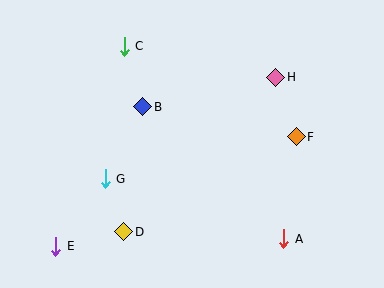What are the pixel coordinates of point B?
Point B is at (143, 107).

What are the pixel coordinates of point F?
Point F is at (296, 137).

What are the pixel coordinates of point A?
Point A is at (284, 239).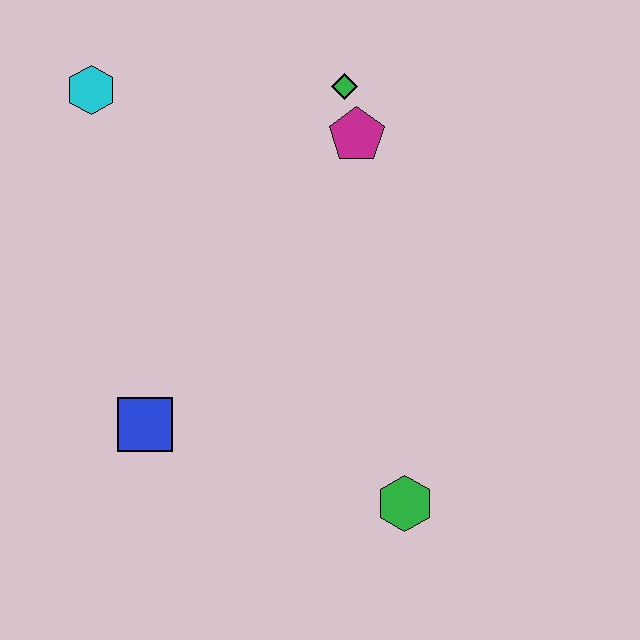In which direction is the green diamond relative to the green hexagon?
The green diamond is above the green hexagon.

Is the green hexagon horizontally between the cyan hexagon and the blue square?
No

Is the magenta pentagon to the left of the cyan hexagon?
No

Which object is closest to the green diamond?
The magenta pentagon is closest to the green diamond.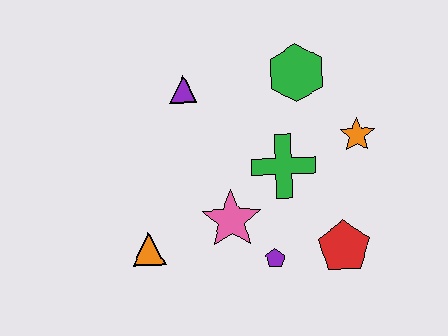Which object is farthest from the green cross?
The orange triangle is farthest from the green cross.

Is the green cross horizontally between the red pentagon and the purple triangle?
Yes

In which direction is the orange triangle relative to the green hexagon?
The orange triangle is below the green hexagon.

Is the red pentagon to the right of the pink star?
Yes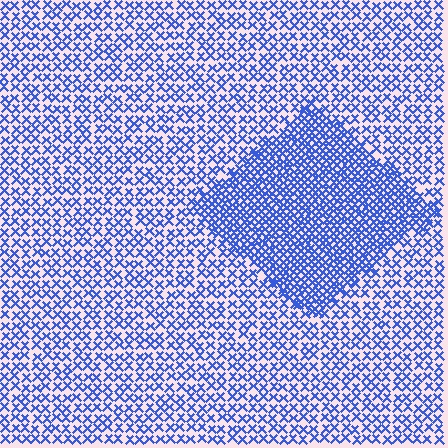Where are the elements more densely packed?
The elements are more densely packed inside the diamond boundary.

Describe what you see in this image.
The image contains small blue elements arranged at two different densities. A diamond-shaped region is visible where the elements are more densely packed than the surrounding area.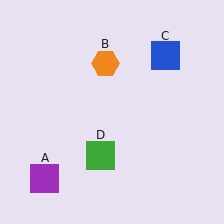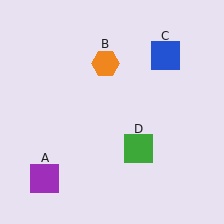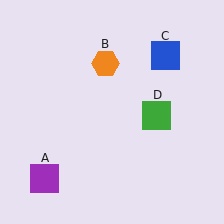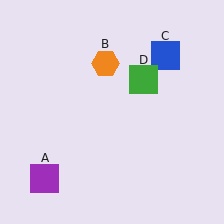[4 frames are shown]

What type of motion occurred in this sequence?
The green square (object D) rotated counterclockwise around the center of the scene.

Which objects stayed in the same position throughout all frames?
Purple square (object A) and orange hexagon (object B) and blue square (object C) remained stationary.